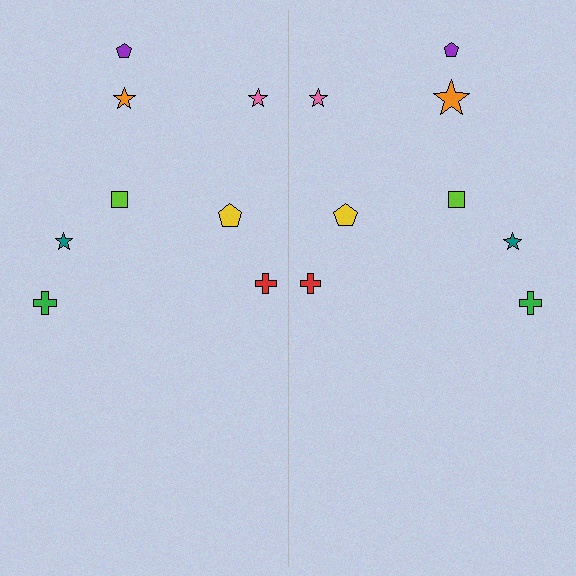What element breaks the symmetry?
The orange star on the right side has a different size than its mirror counterpart.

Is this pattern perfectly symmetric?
No, the pattern is not perfectly symmetric. The orange star on the right side has a different size than its mirror counterpart.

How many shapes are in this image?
There are 16 shapes in this image.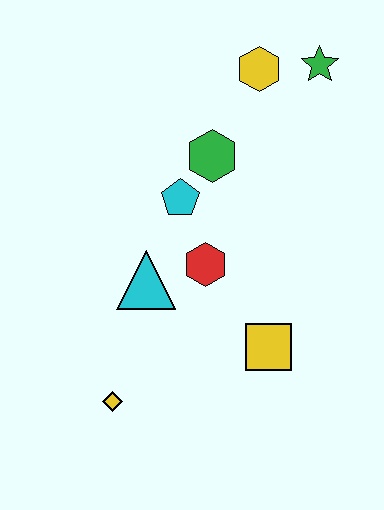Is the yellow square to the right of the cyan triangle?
Yes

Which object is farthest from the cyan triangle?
The green star is farthest from the cyan triangle.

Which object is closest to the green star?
The yellow hexagon is closest to the green star.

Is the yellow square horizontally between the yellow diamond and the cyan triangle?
No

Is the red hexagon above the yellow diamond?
Yes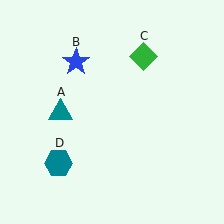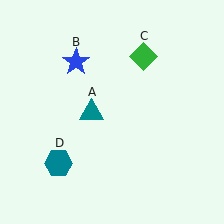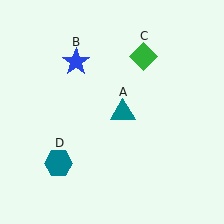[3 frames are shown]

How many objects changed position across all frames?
1 object changed position: teal triangle (object A).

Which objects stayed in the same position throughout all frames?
Blue star (object B) and green diamond (object C) and teal hexagon (object D) remained stationary.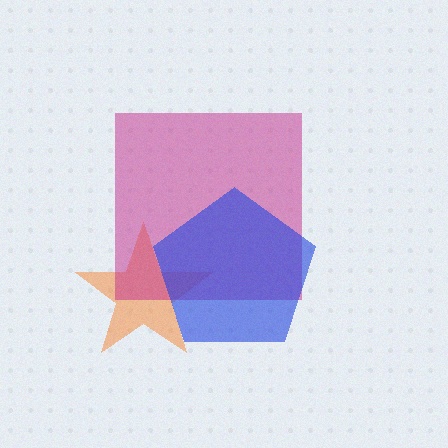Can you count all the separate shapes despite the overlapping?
Yes, there are 3 separate shapes.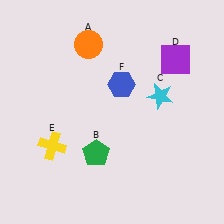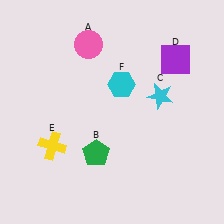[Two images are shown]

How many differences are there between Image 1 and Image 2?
There are 2 differences between the two images.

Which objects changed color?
A changed from orange to pink. F changed from blue to cyan.